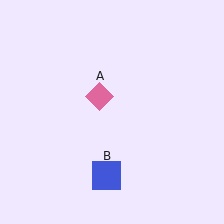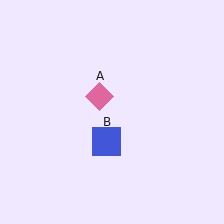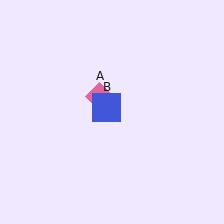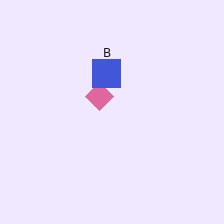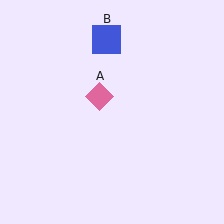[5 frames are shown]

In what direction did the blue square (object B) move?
The blue square (object B) moved up.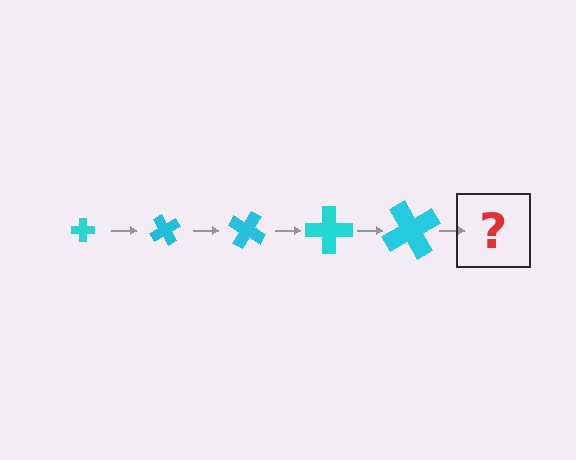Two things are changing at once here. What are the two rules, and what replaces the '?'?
The two rules are that the cross grows larger each step and it rotates 60 degrees each step. The '?' should be a cross, larger than the previous one and rotated 300 degrees from the start.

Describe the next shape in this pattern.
It should be a cross, larger than the previous one and rotated 300 degrees from the start.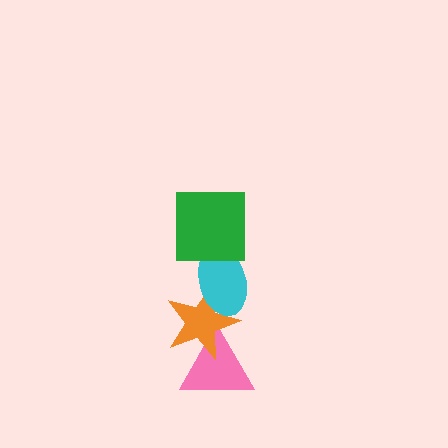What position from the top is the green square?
The green square is 1st from the top.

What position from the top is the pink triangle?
The pink triangle is 4th from the top.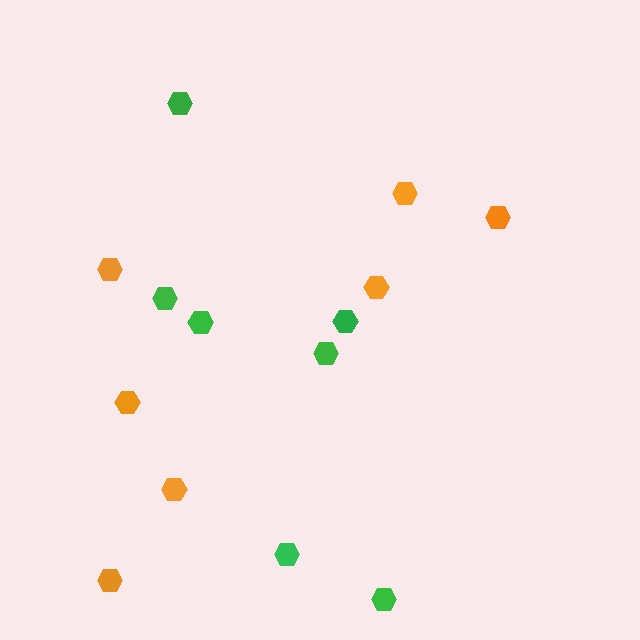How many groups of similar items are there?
There are 2 groups: one group of orange hexagons (7) and one group of green hexagons (7).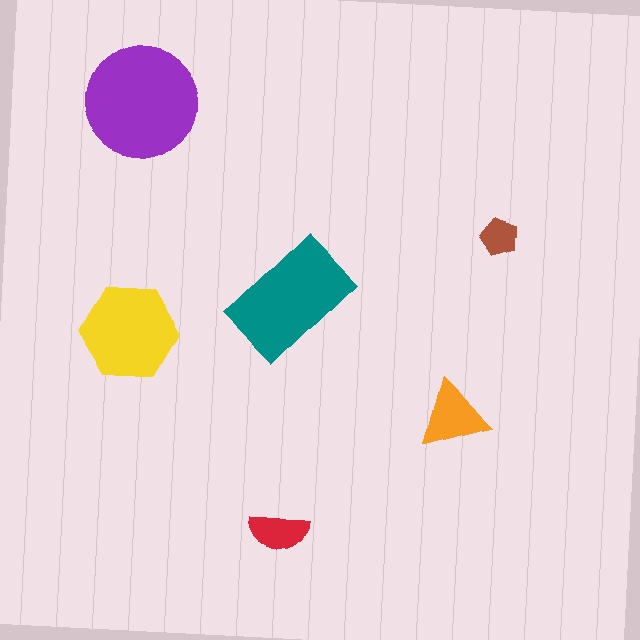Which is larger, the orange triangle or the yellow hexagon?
The yellow hexagon.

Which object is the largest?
The purple circle.